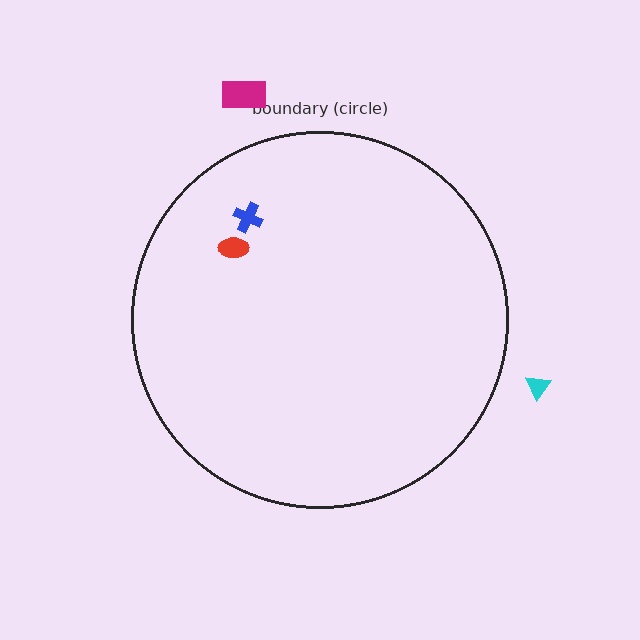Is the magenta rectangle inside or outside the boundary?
Outside.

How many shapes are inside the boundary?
2 inside, 2 outside.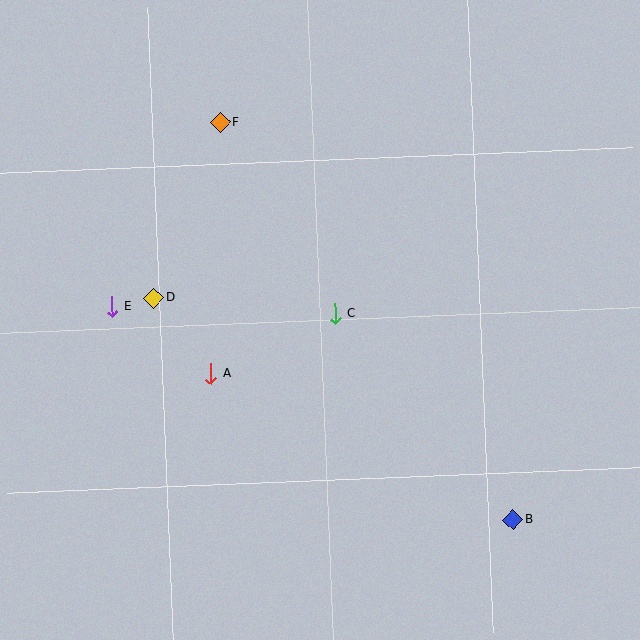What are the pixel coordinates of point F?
Point F is at (220, 123).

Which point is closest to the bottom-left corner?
Point A is closest to the bottom-left corner.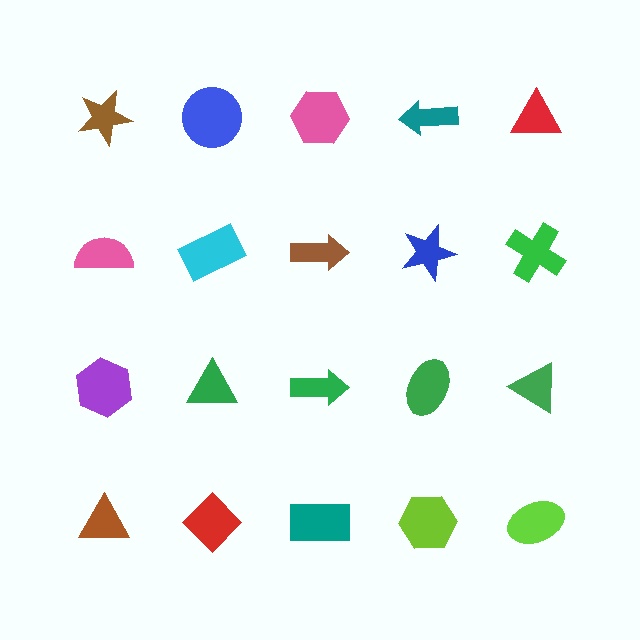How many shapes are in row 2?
5 shapes.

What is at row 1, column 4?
A teal arrow.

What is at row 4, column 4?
A lime hexagon.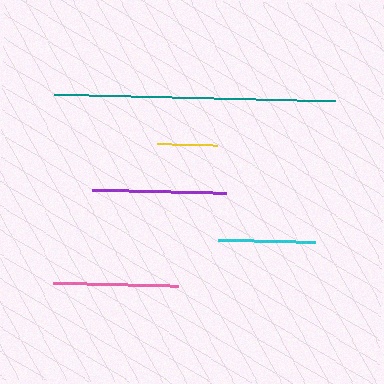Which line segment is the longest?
The teal line is the longest at approximately 281 pixels.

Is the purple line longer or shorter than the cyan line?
The purple line is longer than the cyan line.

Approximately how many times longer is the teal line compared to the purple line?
The teal line is approximately 2.1 times the length of the purple line.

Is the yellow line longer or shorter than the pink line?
The pink line is longer than the yellow line.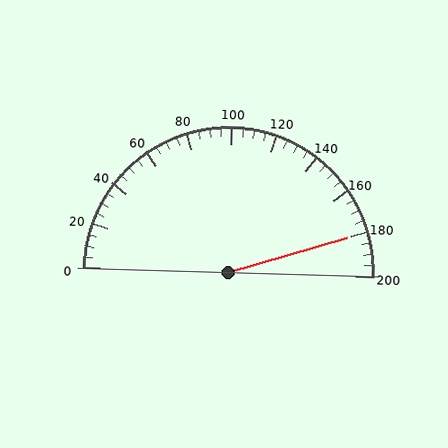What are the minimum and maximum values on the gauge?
The gauge ranges from 0 to 200.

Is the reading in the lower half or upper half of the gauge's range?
The reading is in the upper half of the range (0 to 200).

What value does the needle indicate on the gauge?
The needle indicates approximately 180.